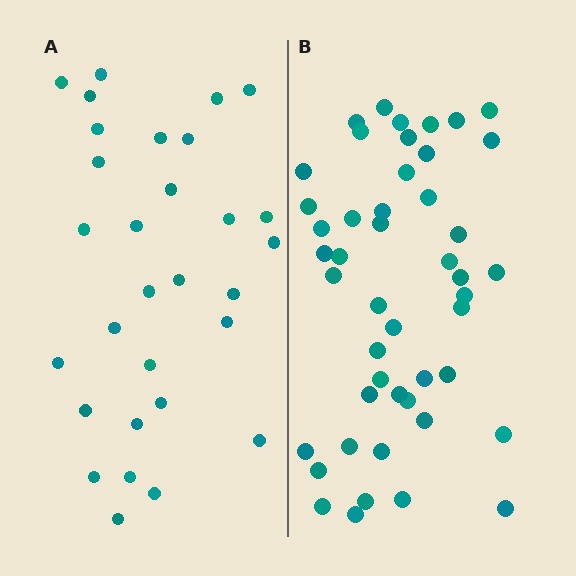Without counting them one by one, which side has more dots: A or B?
Region B (the right region) has more dots.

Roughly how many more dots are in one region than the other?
Region B has approximately 15 more dots than region A.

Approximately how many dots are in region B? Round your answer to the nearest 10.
About 50 dots. (The exact count is 47, which rounds to 50.)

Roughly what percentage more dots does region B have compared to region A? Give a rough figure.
About 55% more.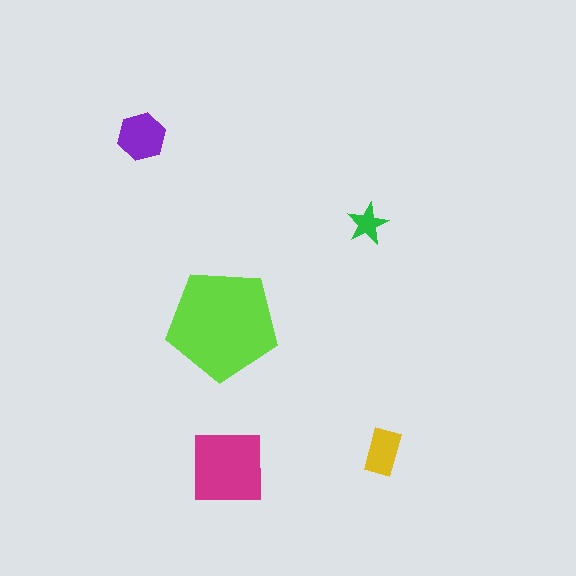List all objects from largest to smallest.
The lime pentagon, the magenta square, the purple hexagon, the yellow rectangle, the green star.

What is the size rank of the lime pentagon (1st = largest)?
1st.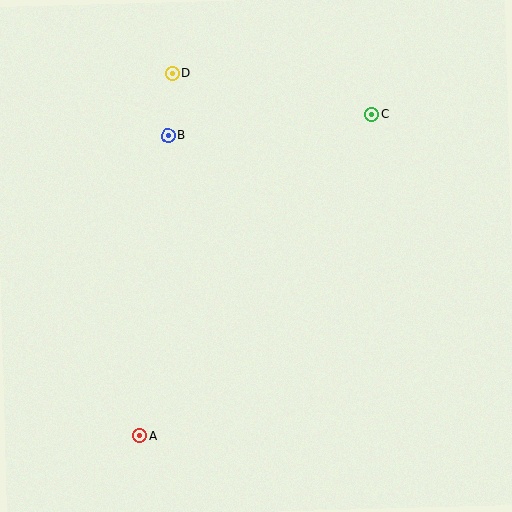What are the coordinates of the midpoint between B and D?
The midpoint between B and D is at (170, 105).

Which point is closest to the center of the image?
Point B at (168, 136) is closest to the center.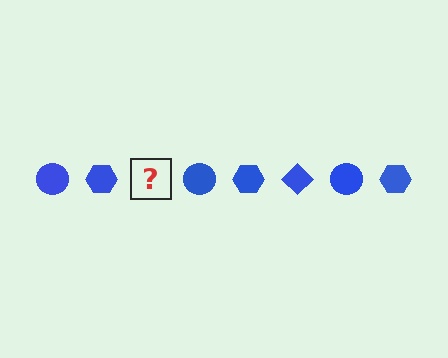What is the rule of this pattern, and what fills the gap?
The rule is that the pattern cycles through circle, hexagon, diamond shapes in blue. The gap should be filled with a blue diamond.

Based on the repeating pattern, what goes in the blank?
The blank should be a blue diamond.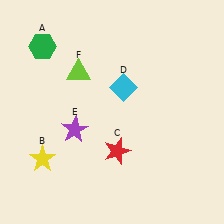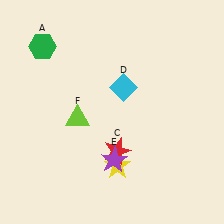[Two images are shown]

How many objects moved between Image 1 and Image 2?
3 objects moved between the two images.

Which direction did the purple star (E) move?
The purple star (E) moved right.